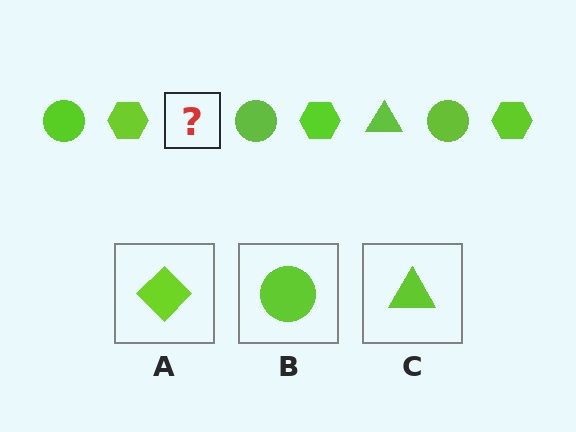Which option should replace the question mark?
Option C.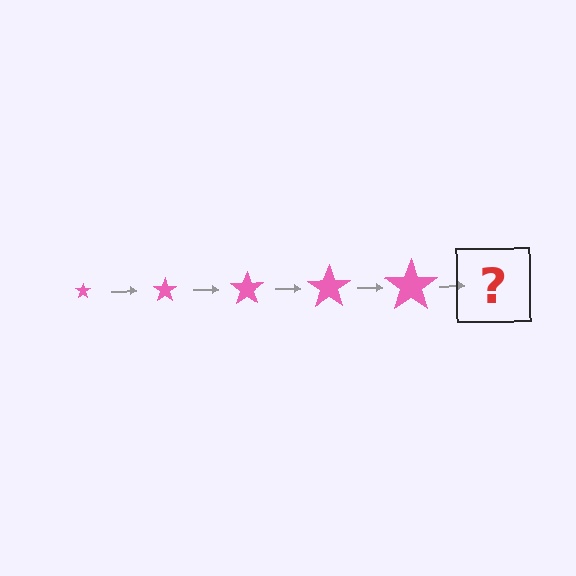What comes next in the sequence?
The next element should be a pink star, larger than the previous one.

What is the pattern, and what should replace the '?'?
The pattern is that the star gets progressively larger each step. The '?' should be a pink star, larger than the previous one.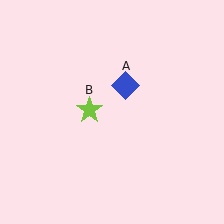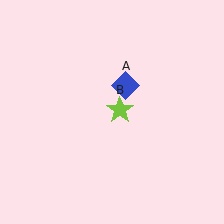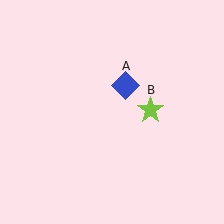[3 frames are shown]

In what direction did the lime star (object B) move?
The lime star (object B) moved right.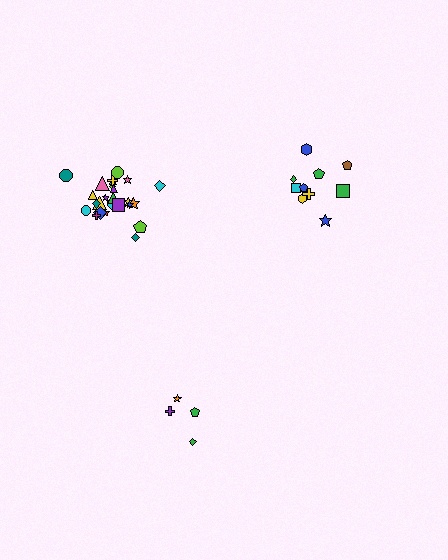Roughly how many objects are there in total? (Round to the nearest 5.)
Roughly 40 objects in total.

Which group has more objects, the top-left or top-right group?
The top-left group.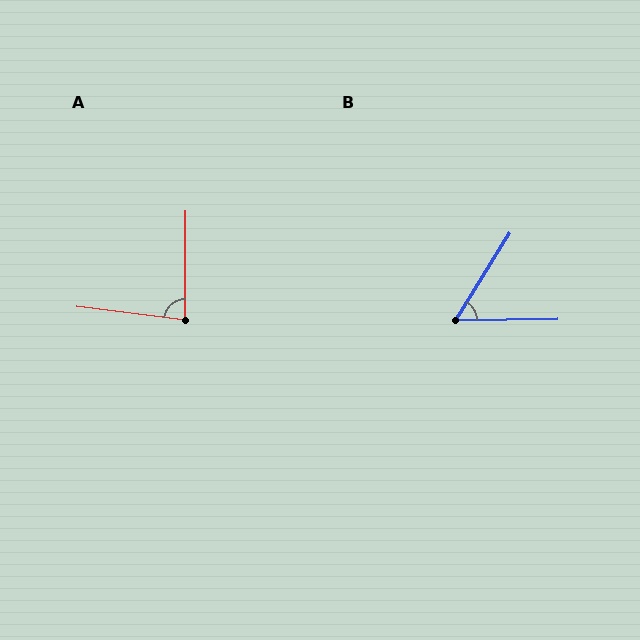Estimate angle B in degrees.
Approximately 57 degrees.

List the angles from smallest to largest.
B (57°), A (83°).